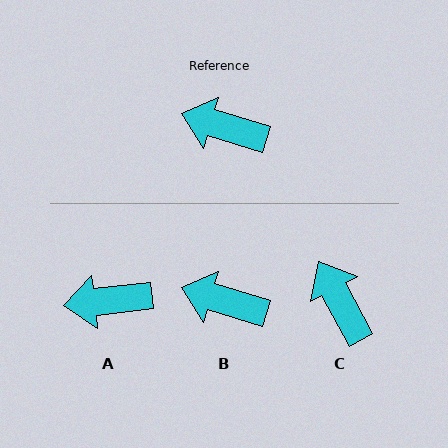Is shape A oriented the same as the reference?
No, it is off by about 23 degrees.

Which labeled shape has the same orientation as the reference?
B.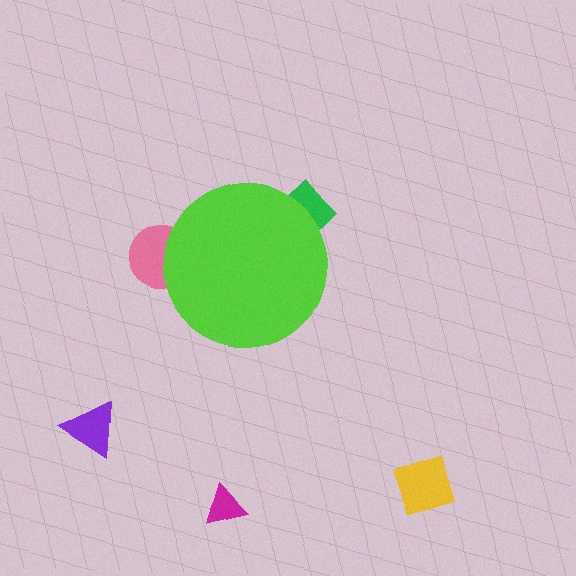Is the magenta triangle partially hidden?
No, the magenta triangle is fully visible.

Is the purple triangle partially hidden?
No, the purple triangle is fully visible.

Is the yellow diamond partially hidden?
No, the yellow diamond is fully visible.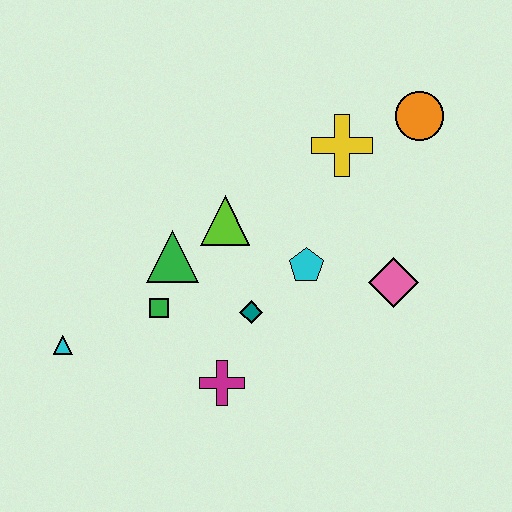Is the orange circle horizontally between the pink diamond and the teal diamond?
No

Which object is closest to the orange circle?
The yellow cross is closest to the orange circle.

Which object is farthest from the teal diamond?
The orange circle is farthest from the teal diamond.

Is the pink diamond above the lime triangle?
No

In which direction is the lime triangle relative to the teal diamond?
The lime triangle is above the teal diamond.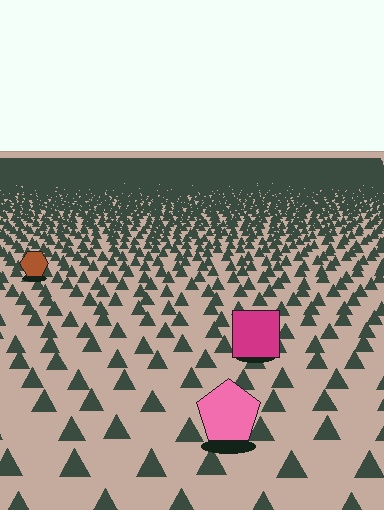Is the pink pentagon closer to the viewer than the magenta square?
Yes. The pink pentagon is closer — you can tell from the texture gradient: the ground texture is coarser near it.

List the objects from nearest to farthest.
From nearest to farthest: the pink pentagon, the magenta square, the brown hexagon.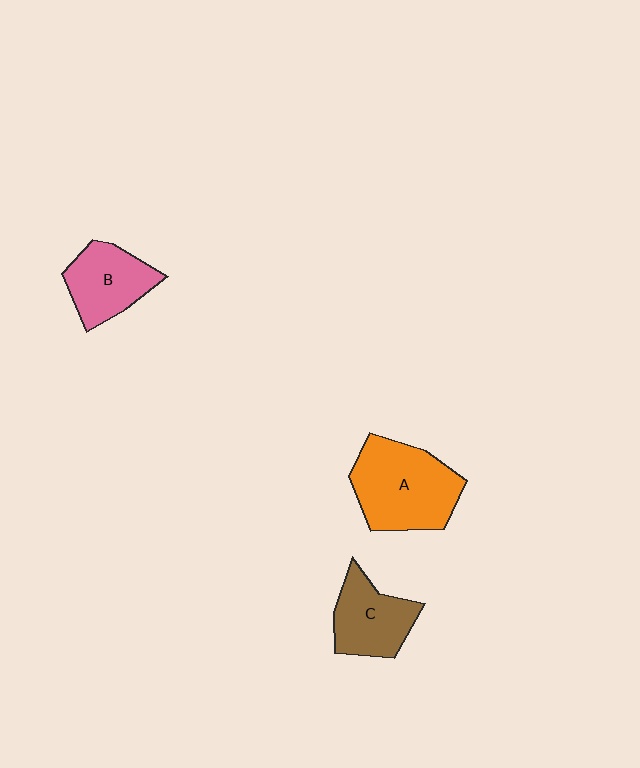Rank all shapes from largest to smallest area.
From largest to smallest: A (orange), C (brown), B (pink).